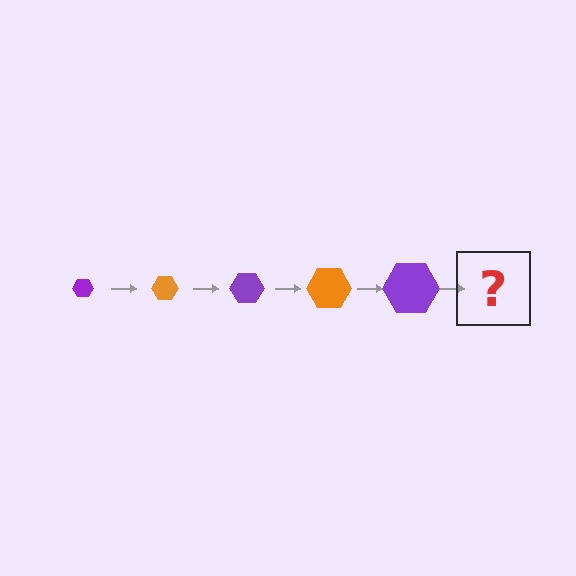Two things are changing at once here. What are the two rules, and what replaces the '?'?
The two rules are that the hexagon grows larger each step and the color cycles through purple and orange. The '?' should be an orange hexagon, larger than the previous one.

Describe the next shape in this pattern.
It should be an orange hexagon, larger than the previous one.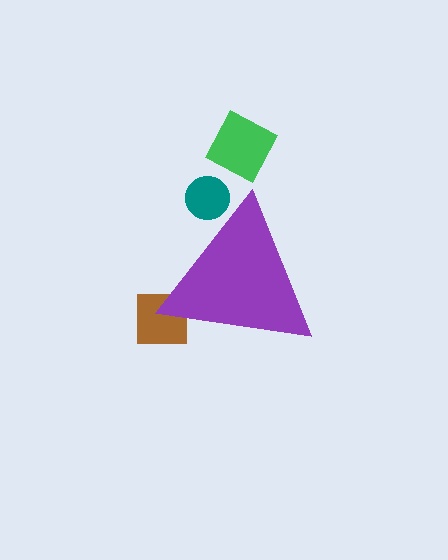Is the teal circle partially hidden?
Yes, the teal circle is partially hidden behind the purple triangle.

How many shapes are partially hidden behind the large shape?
2 shapes are partially hidden.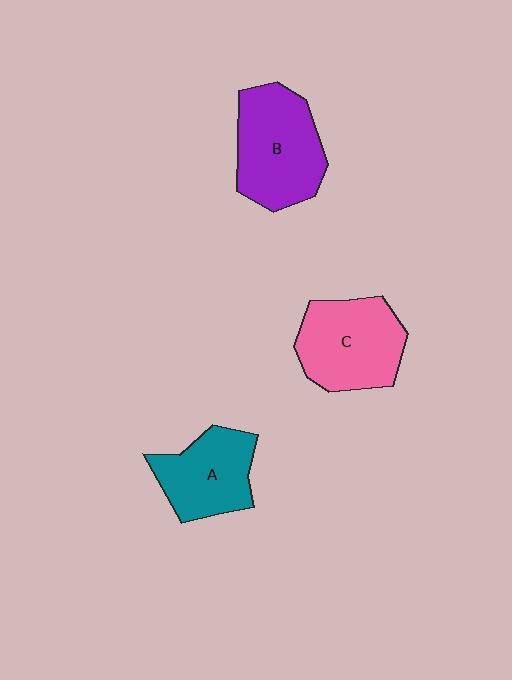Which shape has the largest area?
Shape B (purple).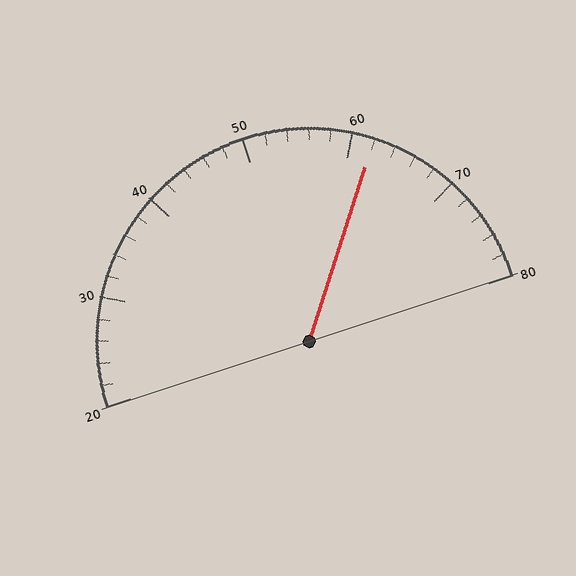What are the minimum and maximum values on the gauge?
The gauge ranges from 20 to 80.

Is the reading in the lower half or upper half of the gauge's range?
The reading is in the upper half of the range (20 to 80).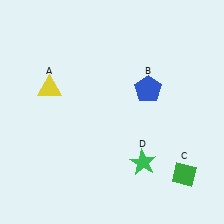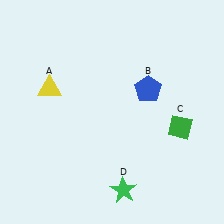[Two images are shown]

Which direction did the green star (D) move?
The green star (D) moved down.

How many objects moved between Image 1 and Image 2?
2 objects moved between the two images.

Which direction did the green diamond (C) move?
The green diamond (C) moved up.